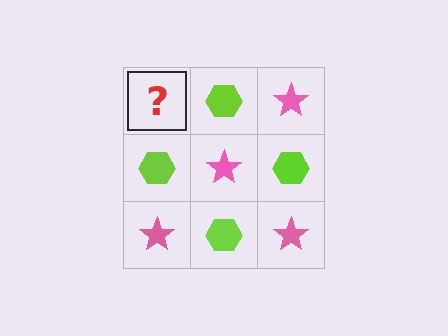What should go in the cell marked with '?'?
The missing cell should contain a pink star.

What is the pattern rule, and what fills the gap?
The rule is that it alternates pink star and lime hexagon in a checkerboard pattern. The gap should be filled with a pink star.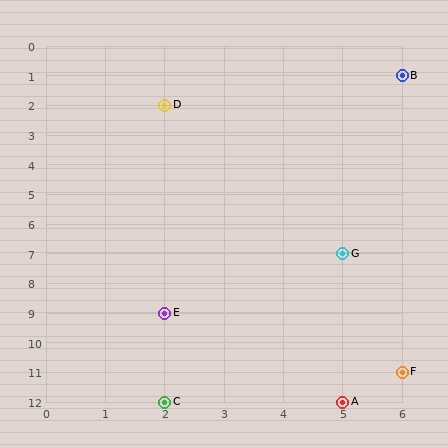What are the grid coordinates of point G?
Point G is at grid coordinates (5, 7).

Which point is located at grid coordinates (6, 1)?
Point B is at (6, 1).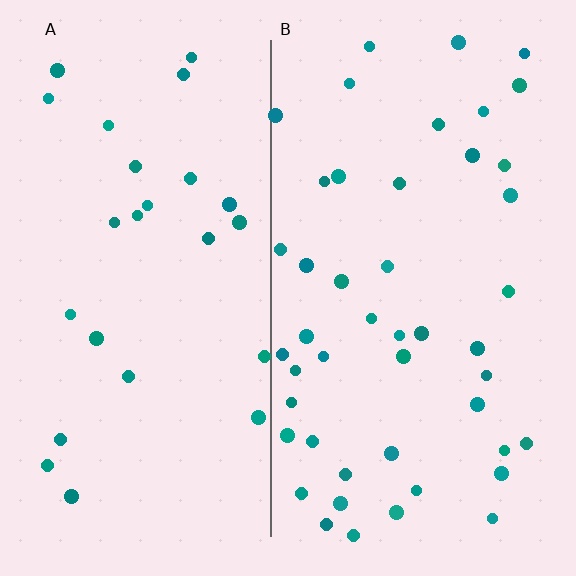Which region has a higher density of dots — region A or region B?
B (the right).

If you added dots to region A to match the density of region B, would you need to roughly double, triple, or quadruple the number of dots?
Approximately double.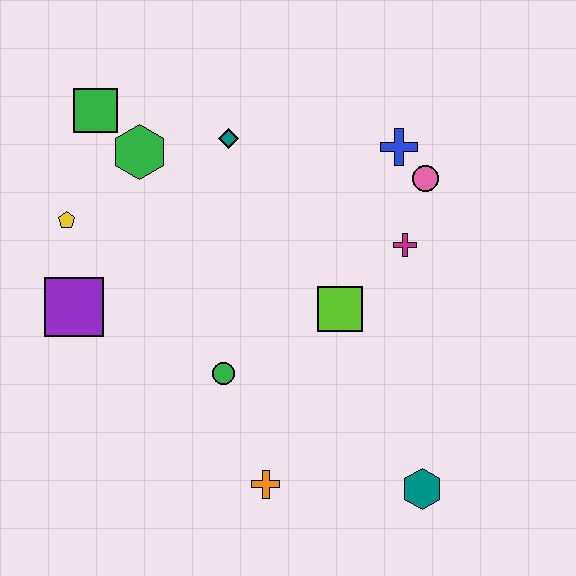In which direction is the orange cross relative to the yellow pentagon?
The orange cross is below the yellow pentagon.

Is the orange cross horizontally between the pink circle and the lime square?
No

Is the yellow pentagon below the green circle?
No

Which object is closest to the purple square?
The yellow pentagon is closest to the purple square.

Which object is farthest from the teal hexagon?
The green square is farthest from the teal hexagon.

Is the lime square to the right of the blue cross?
No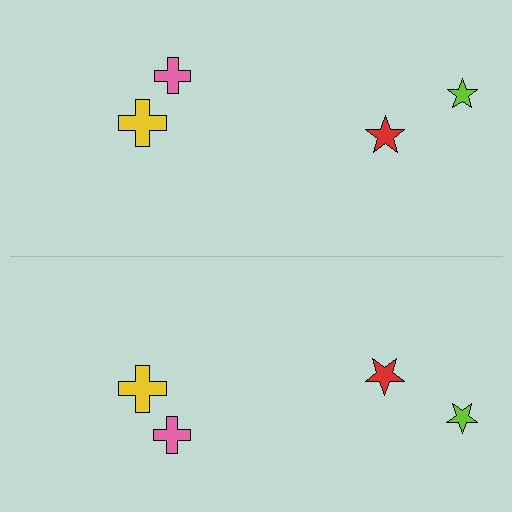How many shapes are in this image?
There are 8 shapes in this image.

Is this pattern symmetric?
Yes, this pattern has bilateral (reflection) symmetry.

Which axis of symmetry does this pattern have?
The pattern has a horizontal axis of symmetry running through the center of the image.